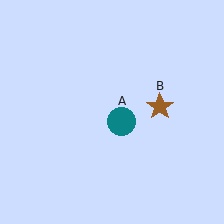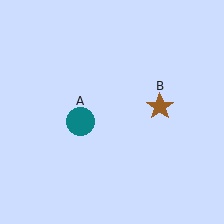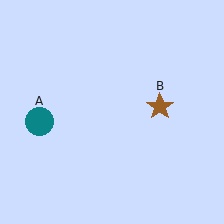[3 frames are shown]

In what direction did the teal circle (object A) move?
The teal circle (object A) moved left.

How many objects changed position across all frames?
1 object changed position: teal circle (object A).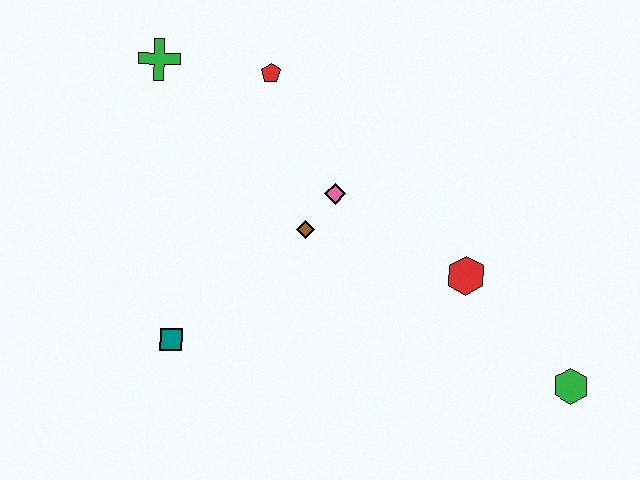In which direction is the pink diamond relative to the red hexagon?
The pink diamond is to the left of the red hexagon.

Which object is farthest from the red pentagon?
The green hexagon is farthest from the red pentagon.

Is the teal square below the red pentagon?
Yes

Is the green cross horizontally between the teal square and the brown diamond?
No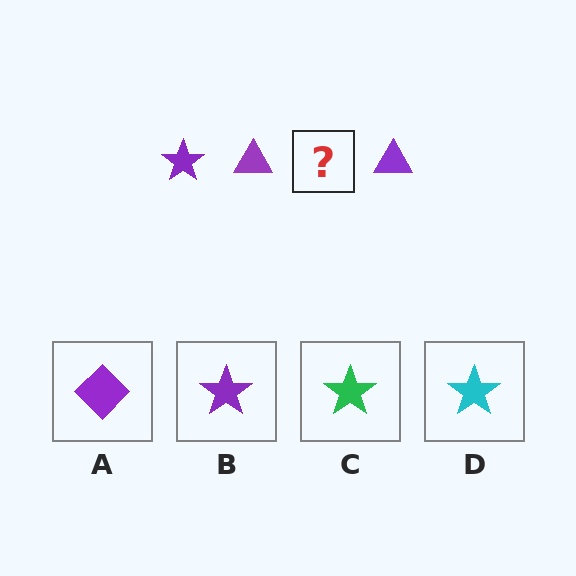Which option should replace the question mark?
Option B.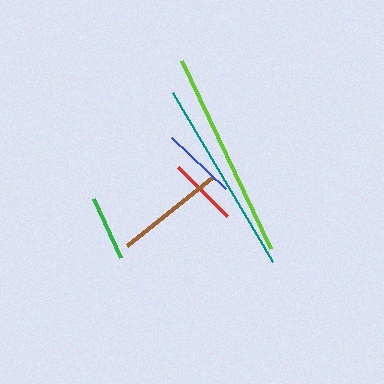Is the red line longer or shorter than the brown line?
The brown line is longer than the red line.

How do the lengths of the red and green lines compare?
The red and green lines are approximately the same length.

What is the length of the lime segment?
The lime segment is approximately 208 pixels long.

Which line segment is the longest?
The lime line is the longest at approximately 208 pixels.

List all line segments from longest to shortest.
From longest to shortest: lime, teal, brown, blue, red, green.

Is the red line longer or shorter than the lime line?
The lime line is longer than the red line.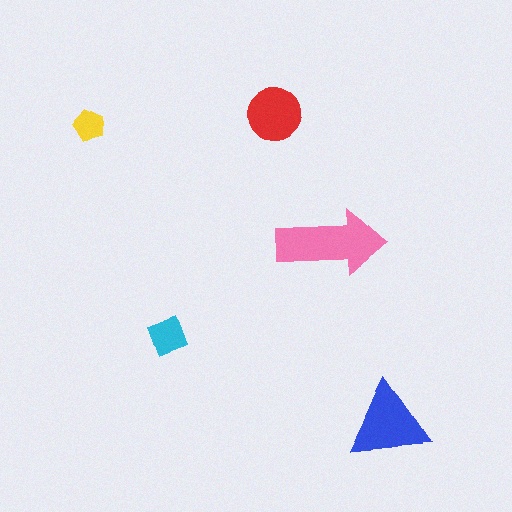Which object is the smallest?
The yellow pentagon.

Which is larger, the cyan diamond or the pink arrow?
The pink arrow.